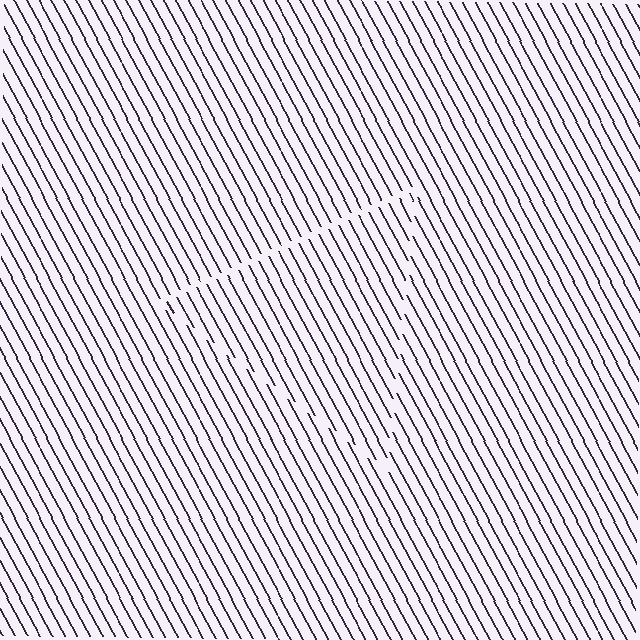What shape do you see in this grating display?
An illusory triangle. The interior of the shape contains the same grating, shifted by half a period — the contour is defined by the phase discontinuity where line-ends from the inner and outer gratings abut.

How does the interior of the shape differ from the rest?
The interior of the shape contains the same grating, shifted by half a period — the contour is defined by the phase discontinuity where line-ends from the inner and outer gratings abut.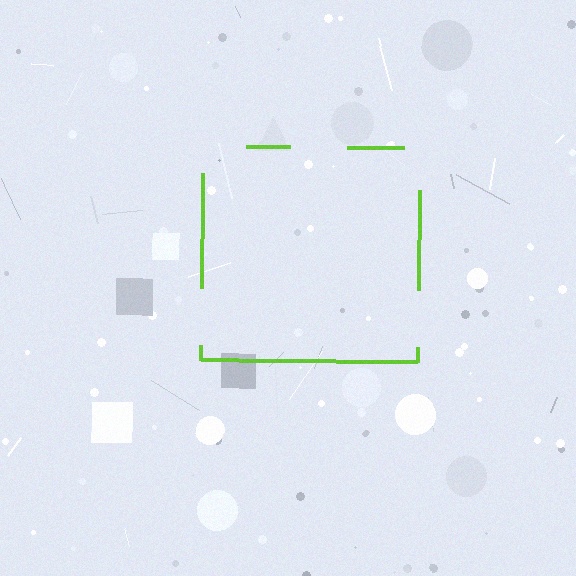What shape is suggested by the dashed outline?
The dashed outline suggests a square.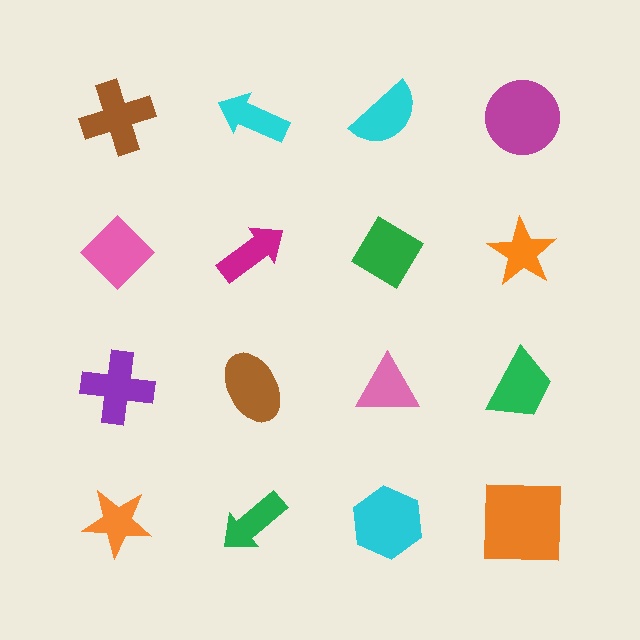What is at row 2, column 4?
An orange star.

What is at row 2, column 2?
A magenta arrow.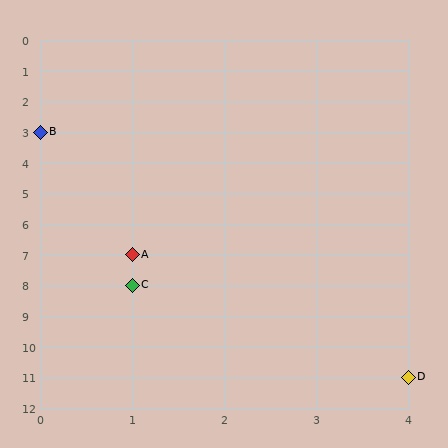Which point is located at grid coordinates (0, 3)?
Point B is at (0, 3).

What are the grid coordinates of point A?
Point A is at grid coordinates (1, 7).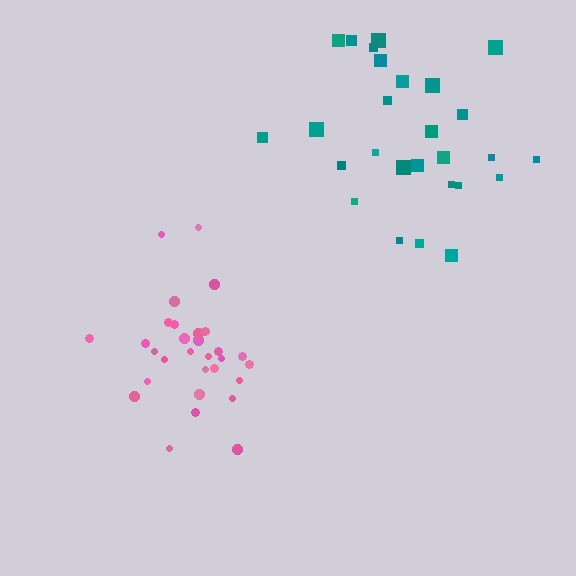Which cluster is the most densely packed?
Pink.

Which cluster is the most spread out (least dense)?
Teal.